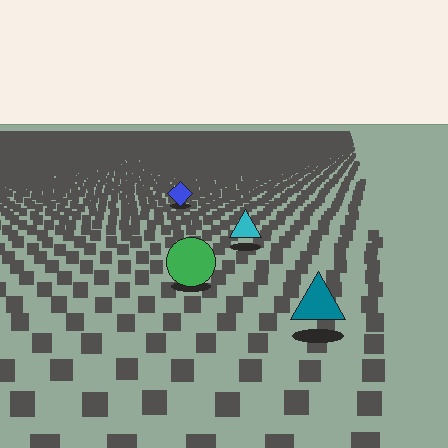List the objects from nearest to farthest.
From nearest to farthest: the teal triangle, the green circle, the cyan triangle, the blue diamond.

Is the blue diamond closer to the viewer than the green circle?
No. The green circle is closer — you can tell from the texture gradient: the ground texture is coarser near it.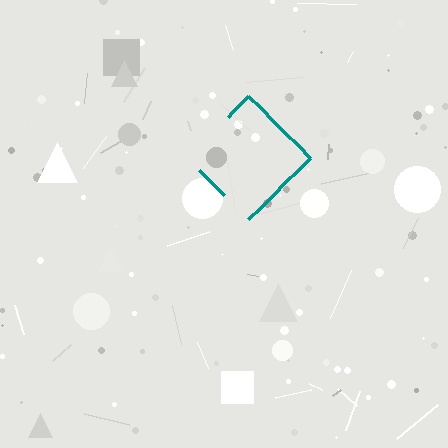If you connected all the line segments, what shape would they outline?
They would outline a diamond.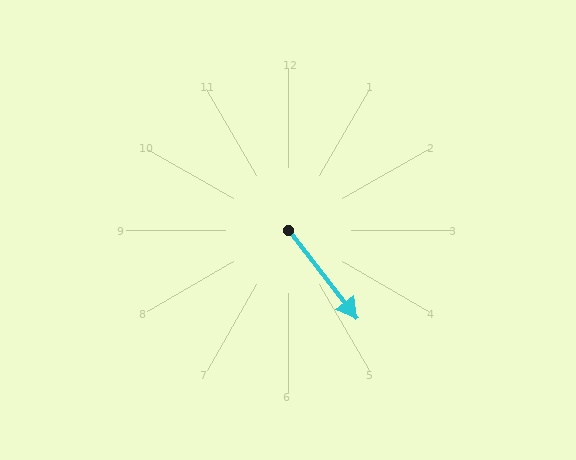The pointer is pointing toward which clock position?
Roughly 5 o'clock.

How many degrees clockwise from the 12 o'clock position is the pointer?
Approximately 142 degrees.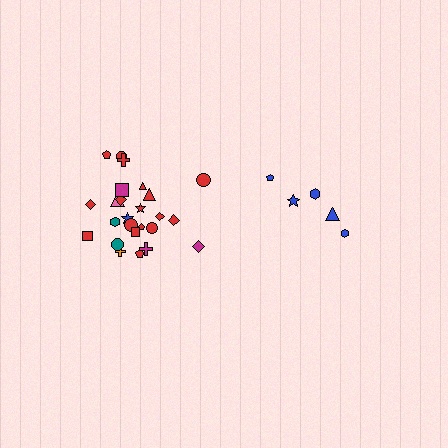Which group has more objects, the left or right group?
The left group.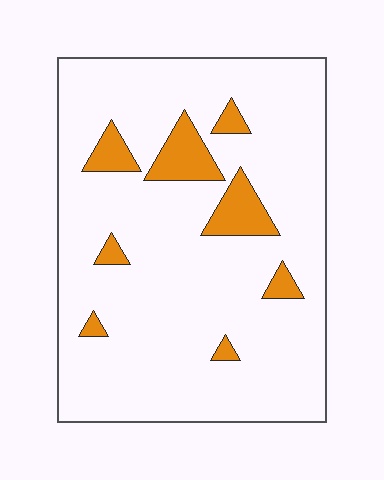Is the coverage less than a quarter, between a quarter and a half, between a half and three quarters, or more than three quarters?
Less than a quarter.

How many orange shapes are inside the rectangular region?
8.